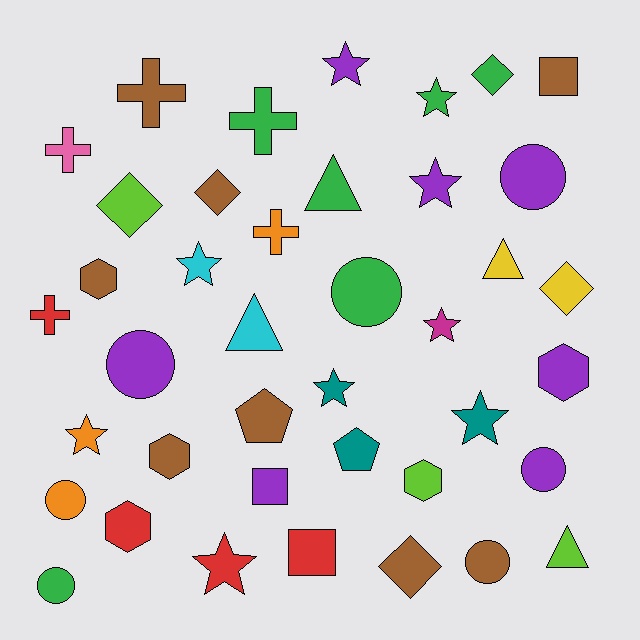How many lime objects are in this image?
There are 3 lime objects.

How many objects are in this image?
There are 40 objects.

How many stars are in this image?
There are 9 stars.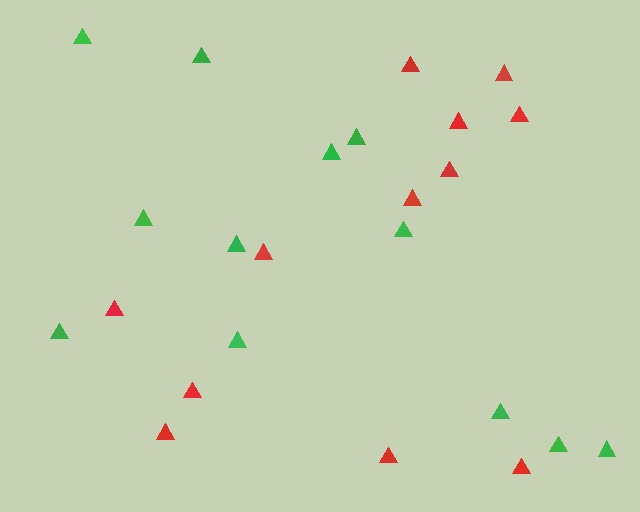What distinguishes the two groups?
There are 2 groups: one group of green triangles (12) and one group of red triangles (12).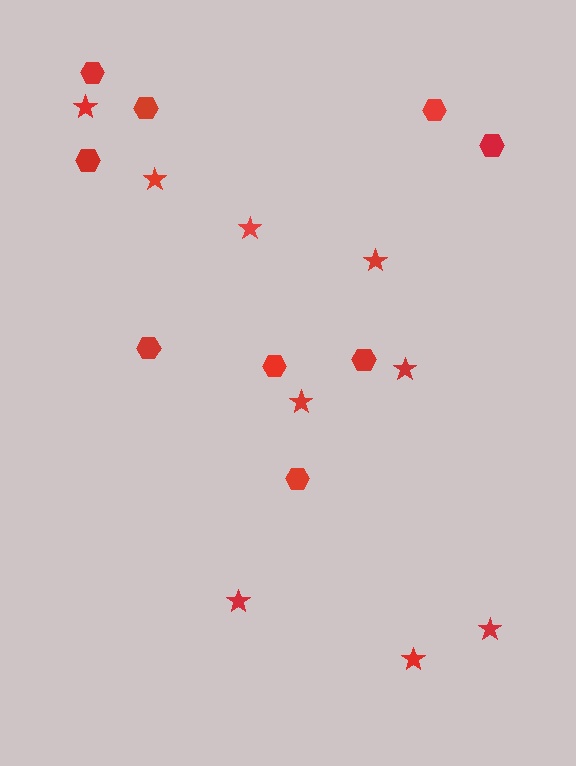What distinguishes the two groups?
There are 2 groups: one group of hexagons (9) and one group of stars (9).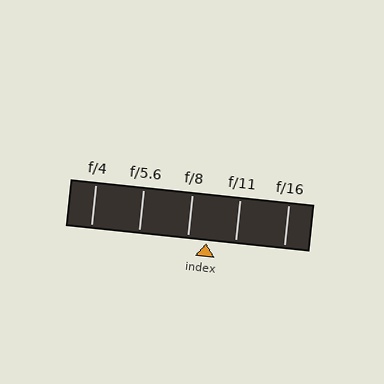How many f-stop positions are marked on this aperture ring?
There are 5 f-stop positions marked.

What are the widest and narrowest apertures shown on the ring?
The widest aperture shown is f/4 and the narrowest is f/16.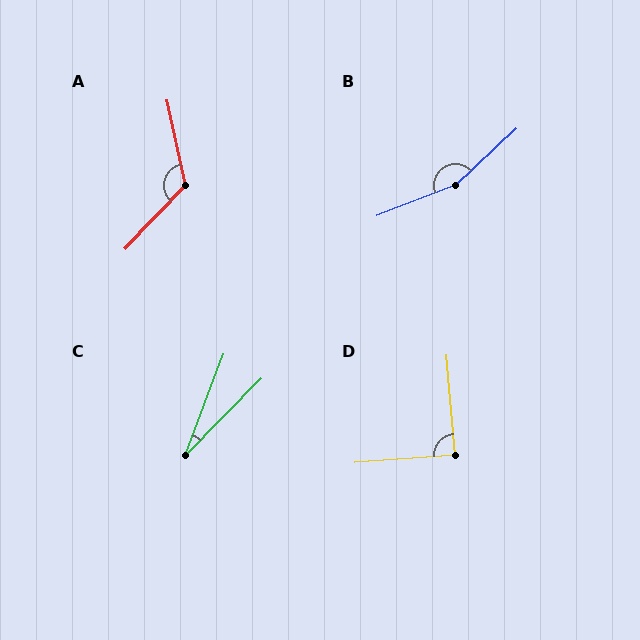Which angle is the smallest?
C, at approximately 24 degrees.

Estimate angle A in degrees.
Approximately 125 degrees.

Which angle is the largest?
B, at approximately 159 degrees.